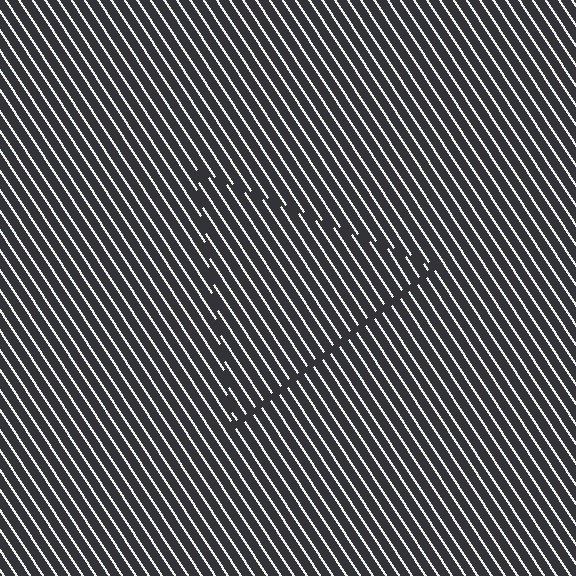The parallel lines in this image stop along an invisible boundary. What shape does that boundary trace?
An illusory triangle. The interior of the shape contains the same grating, shifted by half a period — the contour is defined by the phase discontinuity where line-ends from the inner and outer gratings abut.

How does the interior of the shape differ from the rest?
The interior of the shape contains the same grating, shifted by half a period — the contour is defined by the phase discontinuity where line-ends from the inner and outer gratings abut.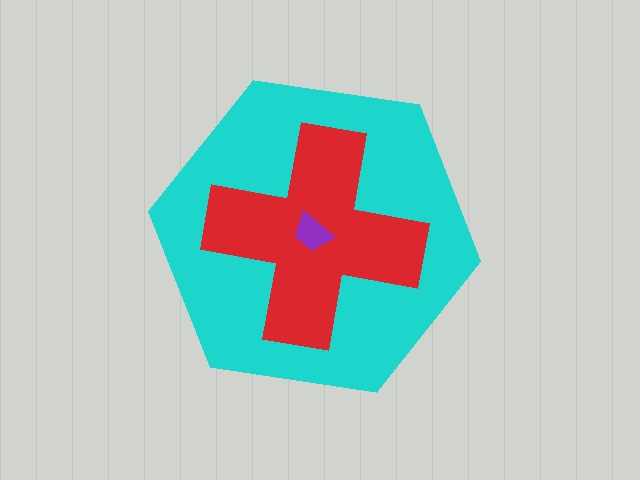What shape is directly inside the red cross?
The purple trapezoid.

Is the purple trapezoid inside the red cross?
Yes.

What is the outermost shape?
The cyan hexagon.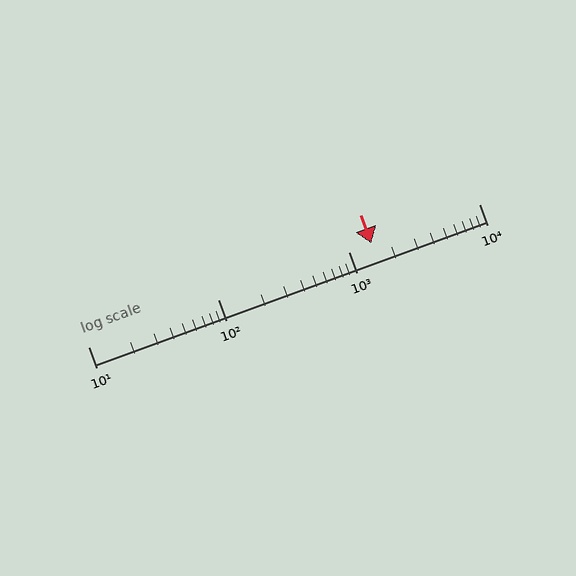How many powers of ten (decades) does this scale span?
The scale spans 3 decades, from 10 to 10000.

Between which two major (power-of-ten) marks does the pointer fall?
The pointer is between 1000 and 10000.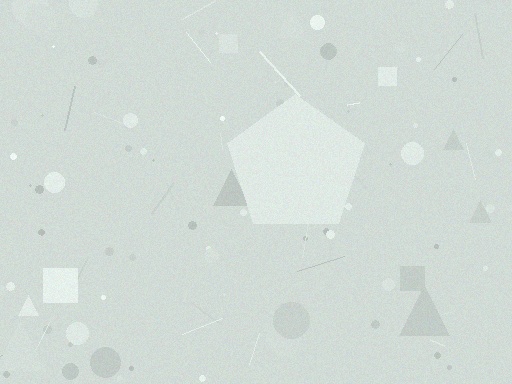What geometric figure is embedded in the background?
A pentagon is embedded in the background.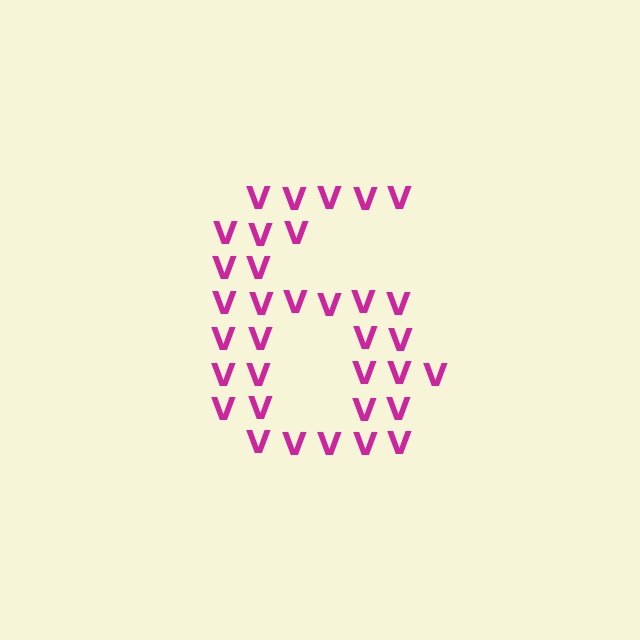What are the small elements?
The small elements are letter V's.